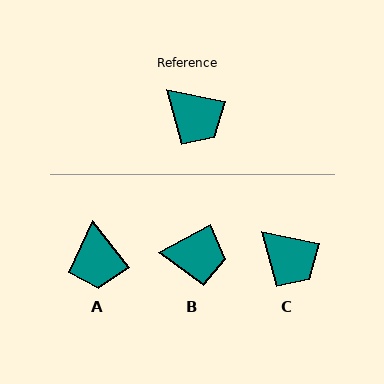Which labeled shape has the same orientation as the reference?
C.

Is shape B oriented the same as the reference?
No, it is off by about 39 degrees.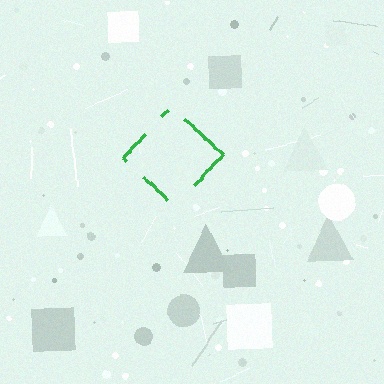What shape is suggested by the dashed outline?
The dashed outline suggests a diamond.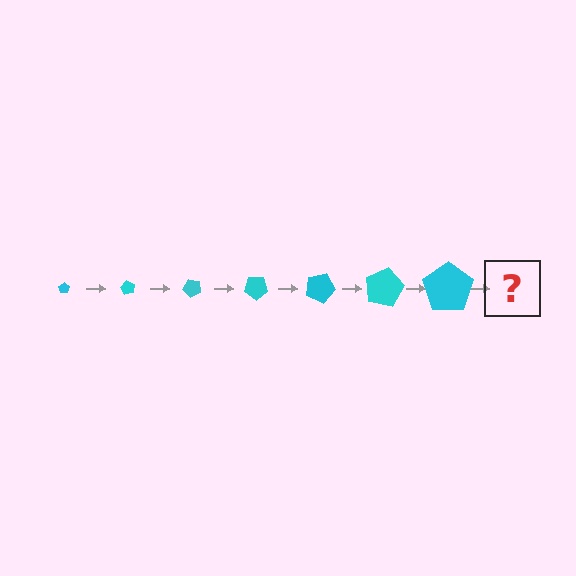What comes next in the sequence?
The next element should be a pentagon, larger than the previous one and rotated 420 degrees from the start.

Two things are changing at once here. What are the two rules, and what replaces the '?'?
The two rules are that the pentagon grows larger each step and it rotates 60 degrees each step. The '?' should be a pentagon, larger than the previous one and rotated 420 degrees from the start.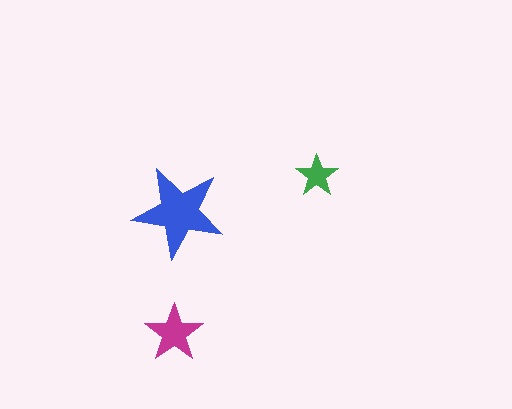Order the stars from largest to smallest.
the blue one, the magenta one, the green one.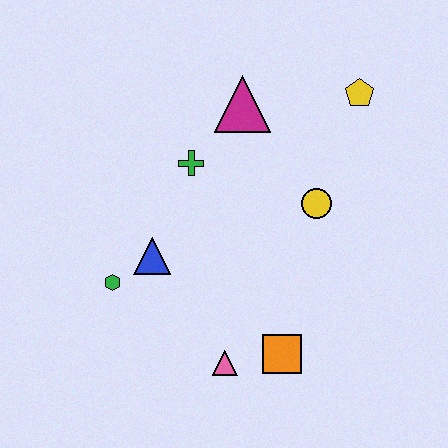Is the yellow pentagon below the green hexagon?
No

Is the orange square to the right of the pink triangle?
Yes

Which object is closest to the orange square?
The pink triangle is closest to the orange square.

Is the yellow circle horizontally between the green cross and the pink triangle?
No